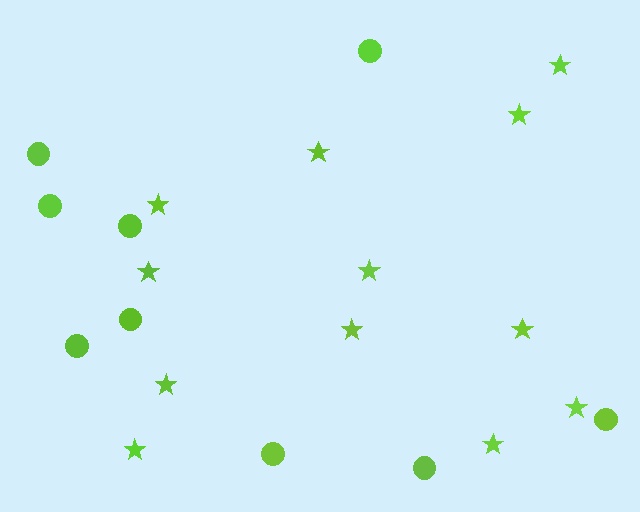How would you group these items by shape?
There are 2 groups: one group of stars (12) and one group of circles (9).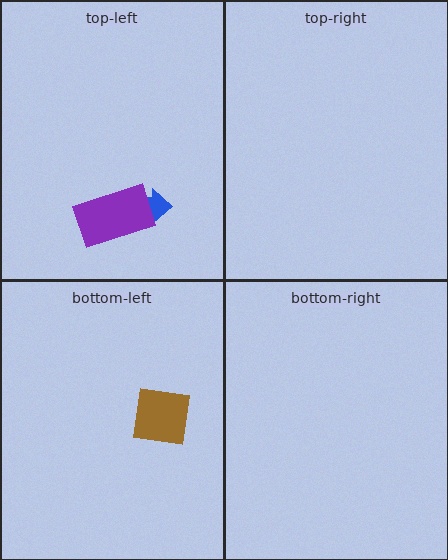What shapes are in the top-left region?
The blue arrow, the purple rectangle.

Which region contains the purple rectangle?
The top-left region.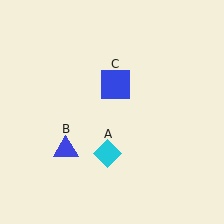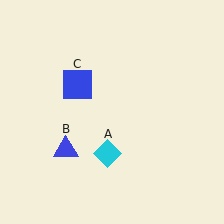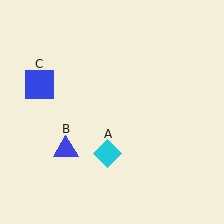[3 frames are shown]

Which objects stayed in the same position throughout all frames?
Cyan diamond (object A) and blue triangle (object B) remained stationary.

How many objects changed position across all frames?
1 object changed position: blue square (object C).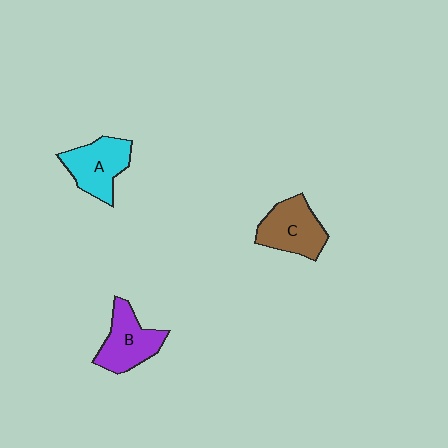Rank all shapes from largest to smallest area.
From largest to smallest: C (brown), A (cyan), B (purple).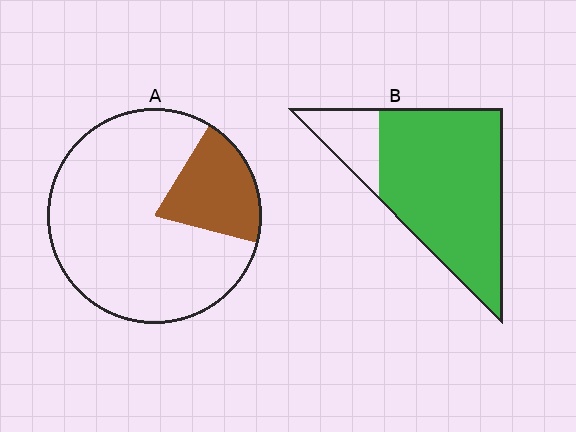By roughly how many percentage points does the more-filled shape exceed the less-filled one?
By roughly 60 percentage points (B over A).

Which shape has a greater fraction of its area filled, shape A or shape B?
Shape B.